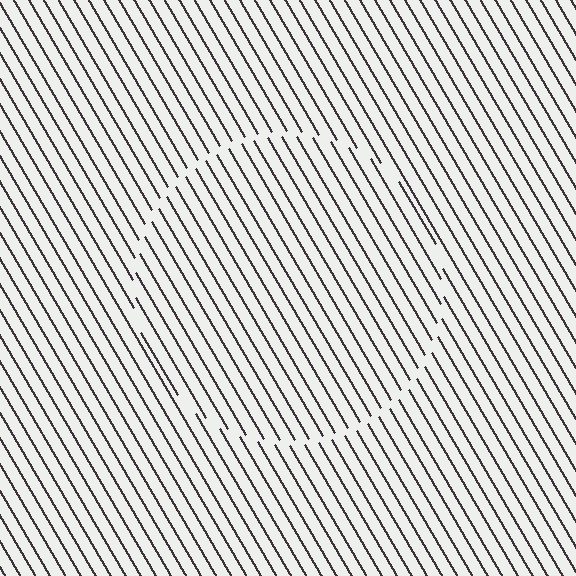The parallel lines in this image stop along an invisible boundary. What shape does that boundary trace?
An illusory circle. The interior of the shape contains the same grating, shifted by half a period — the contour is defined by the phase discontinuity where line-ends from the inner and outer gratings abut.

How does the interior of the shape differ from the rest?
The interior of the shape contains the same grating, shifted by half a period — the contour is defined by the phase discontinuity where line-ends from the inner and outer gratings abut.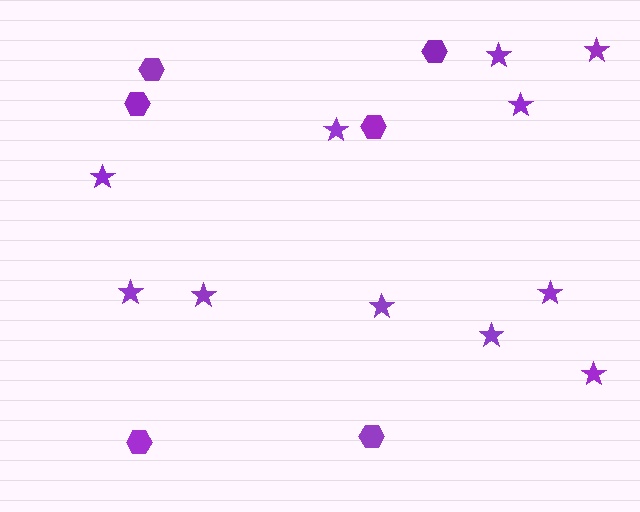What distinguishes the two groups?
There are 2 groups: one group of stars (11) and one group of hexagons (6).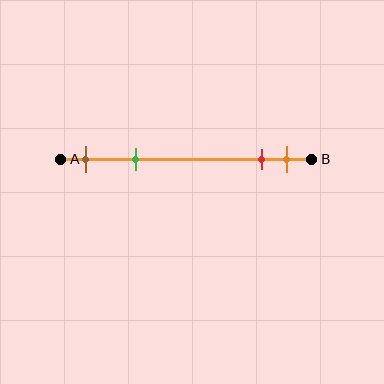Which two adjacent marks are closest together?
The red and orange marks are the closest adjacent pair.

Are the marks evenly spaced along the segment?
No, the marks are not evenly spaced.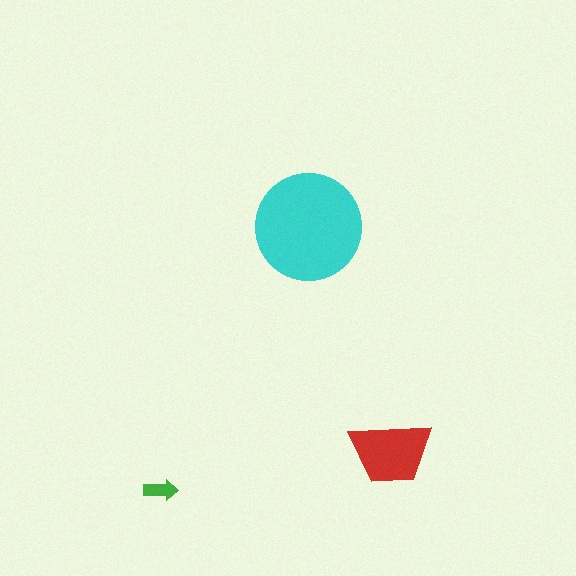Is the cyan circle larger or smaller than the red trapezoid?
Larger.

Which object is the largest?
The cyan circle.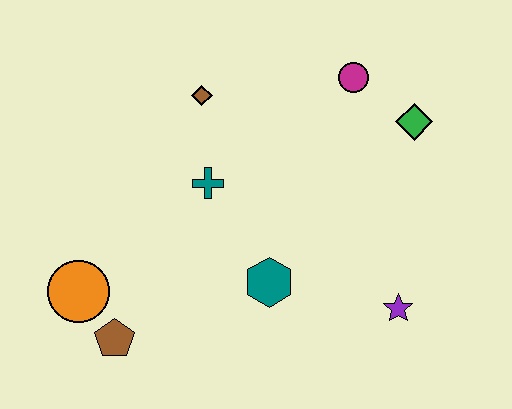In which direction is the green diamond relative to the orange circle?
The green diamond is to the right of the orange circle.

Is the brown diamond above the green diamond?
Yes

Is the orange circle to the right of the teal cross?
No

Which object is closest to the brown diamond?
The teal cross is closest to the brown diamond.